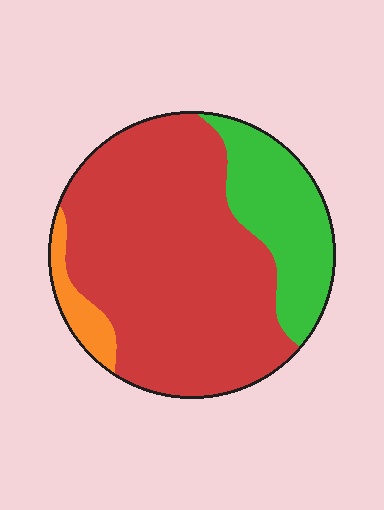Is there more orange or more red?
Red.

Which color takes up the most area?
Red, at roughly 70%.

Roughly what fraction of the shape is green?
Green covers about 25% of the shape.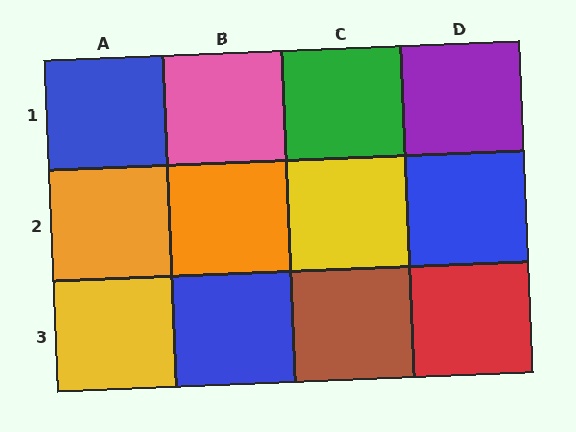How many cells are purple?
1 cell is purple.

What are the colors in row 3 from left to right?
Yellow, blue, brown, red.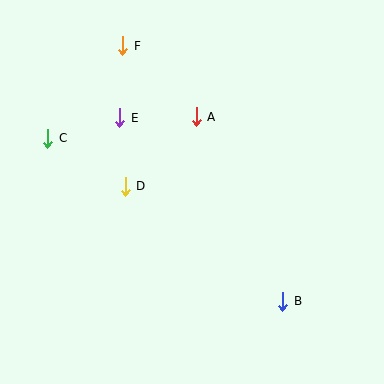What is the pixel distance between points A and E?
The distance between A and E is 77 pixels.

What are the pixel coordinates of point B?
Point B is at (283, 301).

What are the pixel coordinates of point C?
Point C is at (48, 138).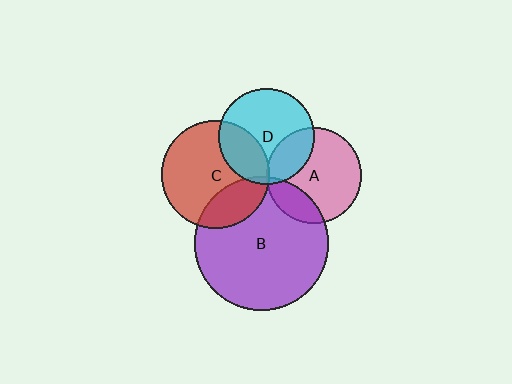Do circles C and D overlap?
Yes.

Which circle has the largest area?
Circle B (purple).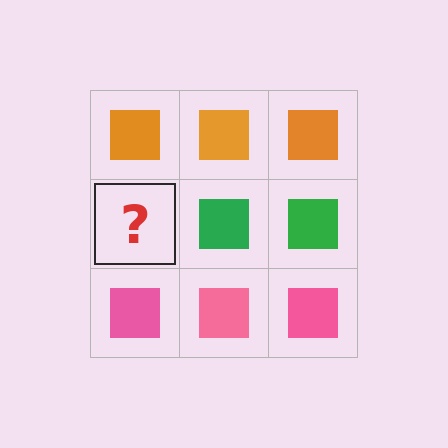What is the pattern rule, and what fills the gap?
The rule is that each row has a consistent color. The gap should be filled with a green square.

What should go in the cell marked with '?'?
The missing cell should contain a green square.